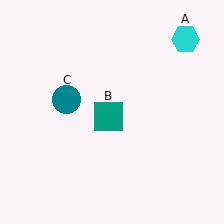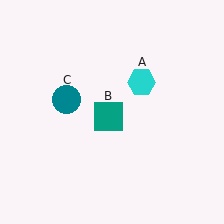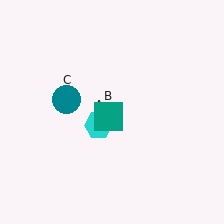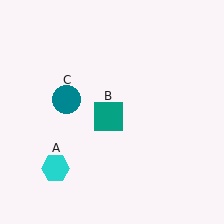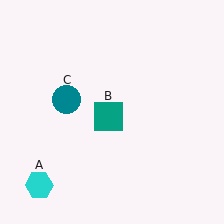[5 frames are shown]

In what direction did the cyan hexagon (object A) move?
The cyan hexagon (object A) moved down and to the left.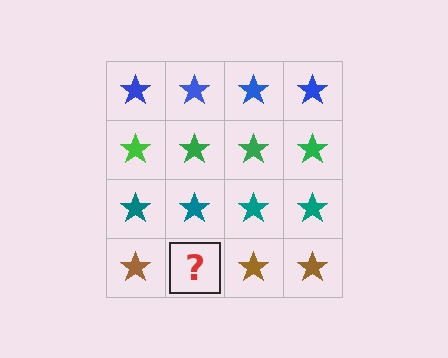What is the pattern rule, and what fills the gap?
The rule is that each row has a consistent color. The gap should be filled with a brown star.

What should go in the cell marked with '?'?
The missing cell should contain a brown star.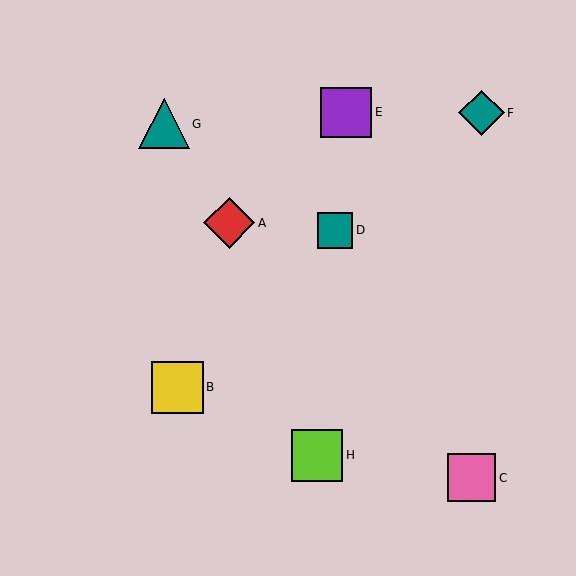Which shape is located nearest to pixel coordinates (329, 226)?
The teal square (labeled D) at (335, 230) is nearest to that location.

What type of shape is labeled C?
Shape C is a pink square.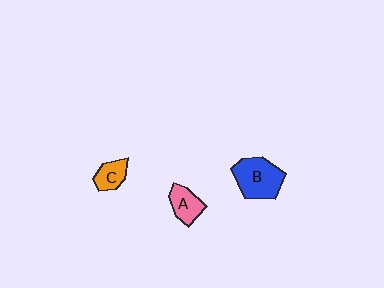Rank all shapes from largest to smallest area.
From largest to smallest: B (blue), A (pink), C (orange).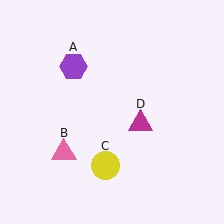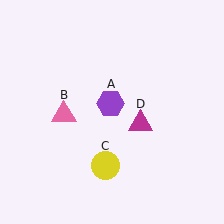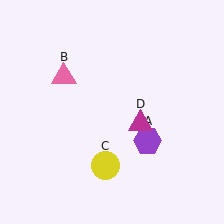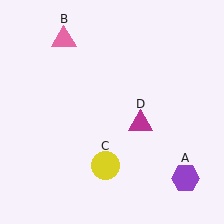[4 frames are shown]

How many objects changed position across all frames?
2 objects changed position: purple hexagon (object A), pink triangle (object B).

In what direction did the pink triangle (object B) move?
The pink triangle (object B) moved up.